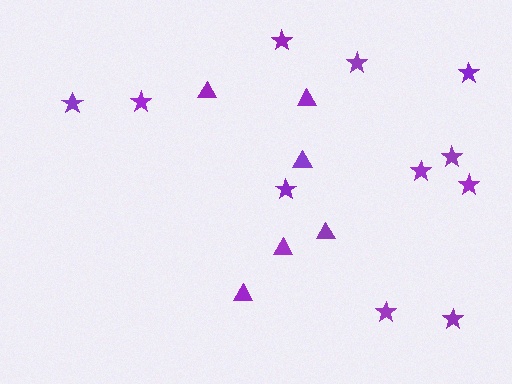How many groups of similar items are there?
There are 2 groups: one group of triangles (6) and one group of stars (11).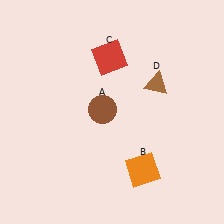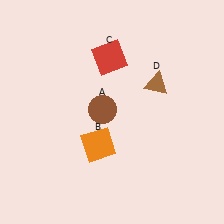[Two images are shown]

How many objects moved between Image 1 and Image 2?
1 object moved between the two images.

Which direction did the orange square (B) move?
The orange square (B) moved left.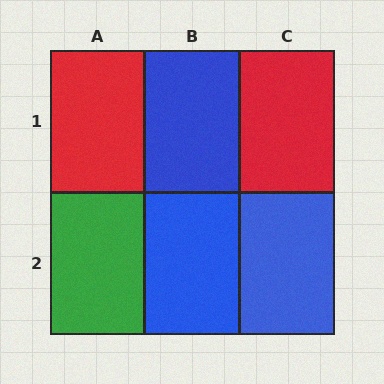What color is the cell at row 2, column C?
Blue.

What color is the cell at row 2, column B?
Blue.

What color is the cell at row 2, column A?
Green.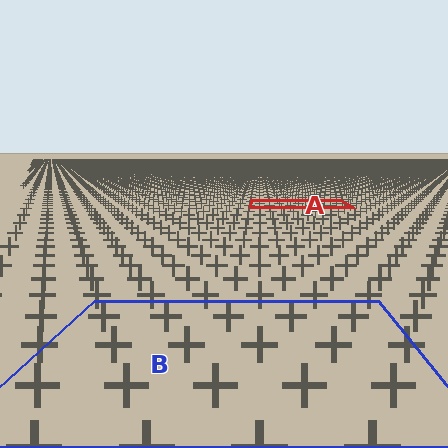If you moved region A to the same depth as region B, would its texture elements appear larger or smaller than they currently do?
They would appear larger. At a closer depth, the same texture elements are projected at a bigger on-screen size.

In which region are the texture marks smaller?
The texture marks are smaller in region A, because it is farther away.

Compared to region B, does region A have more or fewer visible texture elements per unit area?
Region A has more texture elements per unit area — they are packed more densely because it is farther away.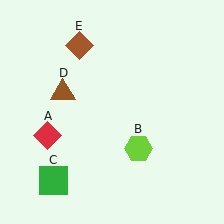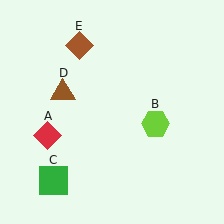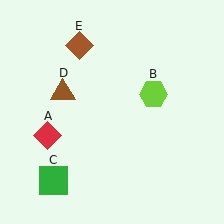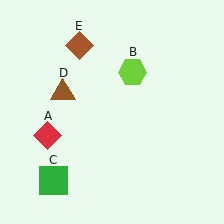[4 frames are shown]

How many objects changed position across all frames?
1 object changed position: lime hexagon (object B).